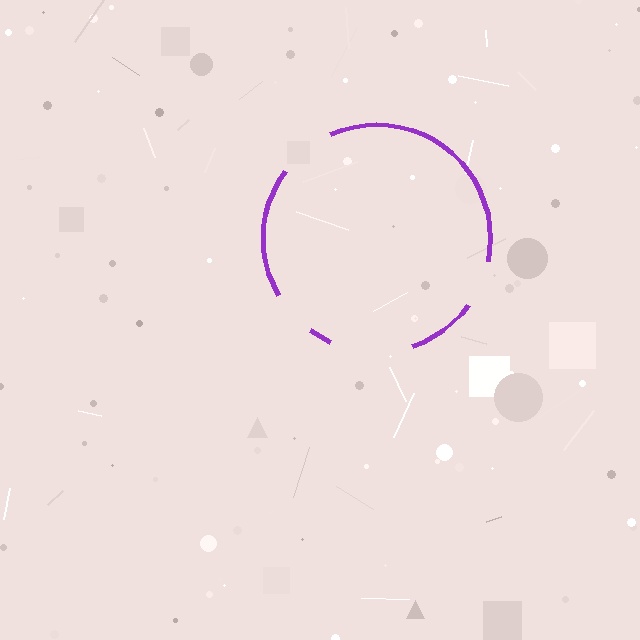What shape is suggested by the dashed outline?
The dashed outline suggests a circle.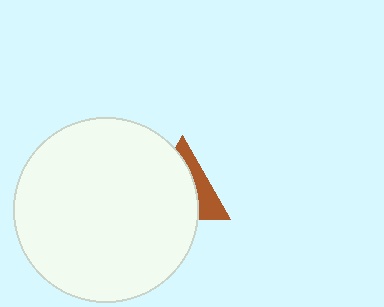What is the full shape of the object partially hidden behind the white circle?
The partially hidden object is a brown triangle.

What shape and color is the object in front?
The object in front is a white circle.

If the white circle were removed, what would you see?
You would see the complete brown triangle.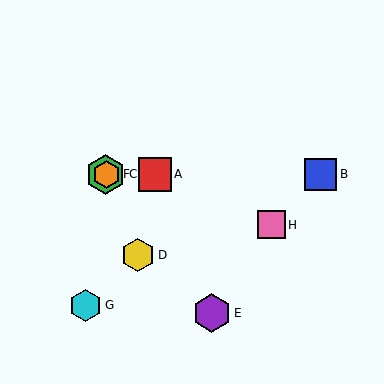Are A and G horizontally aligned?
No, A is at y≈174 and G is at y≈305.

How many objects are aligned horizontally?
4 objects (A, B, C, F) are aligned horizontally.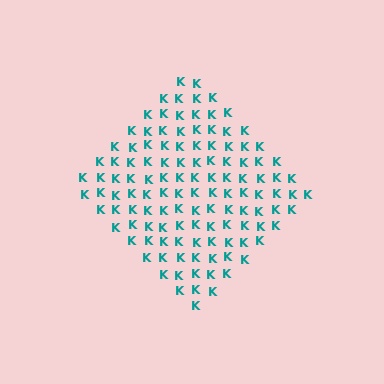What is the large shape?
The large shape is a diamond.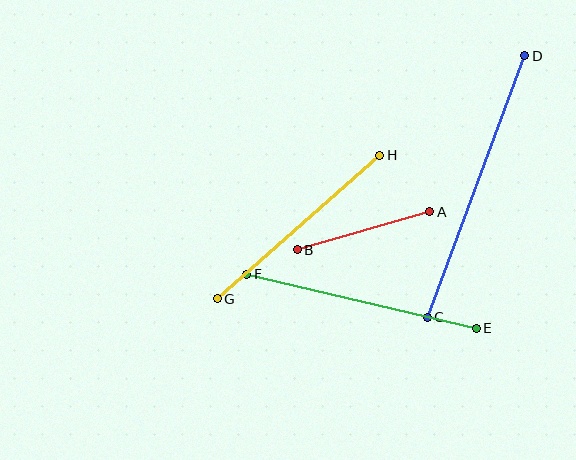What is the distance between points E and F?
The distance is approximately 236 pixels.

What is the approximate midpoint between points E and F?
The midpoint is at approximately (361, 301) pixels.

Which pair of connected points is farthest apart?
Points C and D are farthest apart.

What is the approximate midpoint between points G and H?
The midpoint is at approximately (299, 227) pixels.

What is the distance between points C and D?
The distance is approximately 279 pixels.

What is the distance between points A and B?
The distance is approximately 138 pixels.